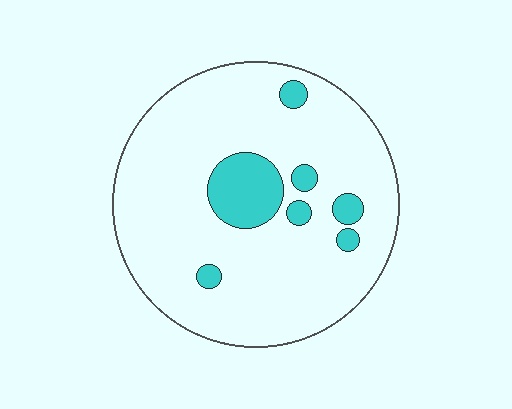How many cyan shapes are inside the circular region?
7.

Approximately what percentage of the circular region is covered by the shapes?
Approximately 15%.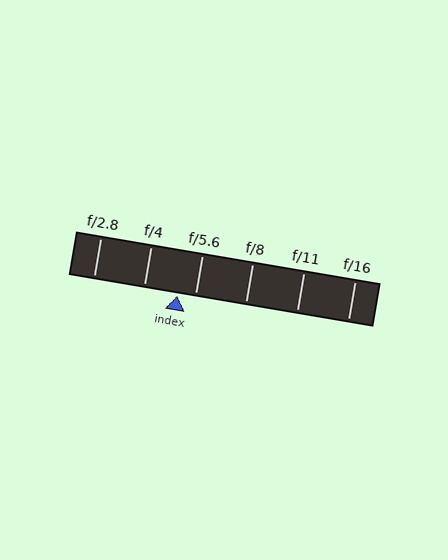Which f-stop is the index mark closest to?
The index mark is closest to f/5.6.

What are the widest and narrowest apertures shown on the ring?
The widest aperture shown is f/2.8 and the narrowest is f/16.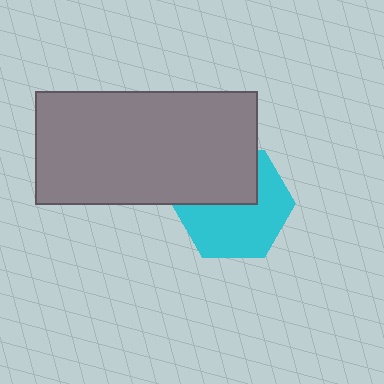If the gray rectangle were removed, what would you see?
You would see the complete cyan hexagon.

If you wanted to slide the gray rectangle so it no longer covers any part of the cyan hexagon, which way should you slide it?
Slide it up — that is the most direct way to separate the two shapes.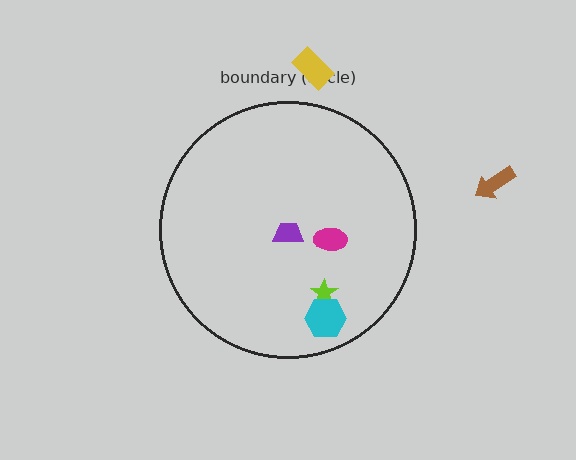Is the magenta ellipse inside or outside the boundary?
Inside.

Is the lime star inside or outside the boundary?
Inside.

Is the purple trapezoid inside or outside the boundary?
Inside.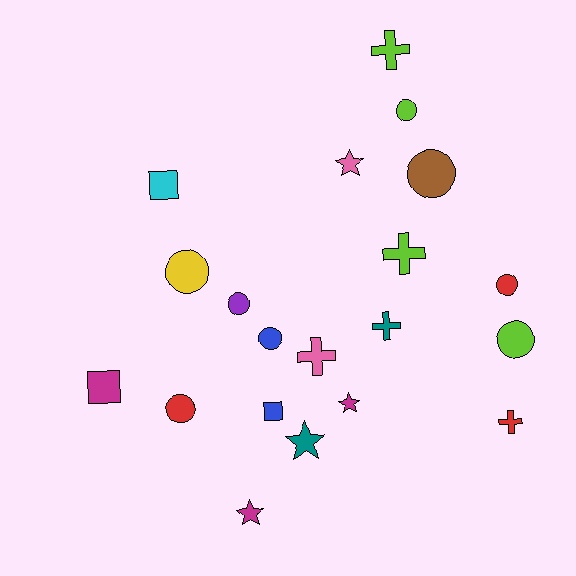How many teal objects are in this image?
There are 2 teal objects.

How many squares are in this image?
There are 3 squares.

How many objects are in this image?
There are 20 objects.